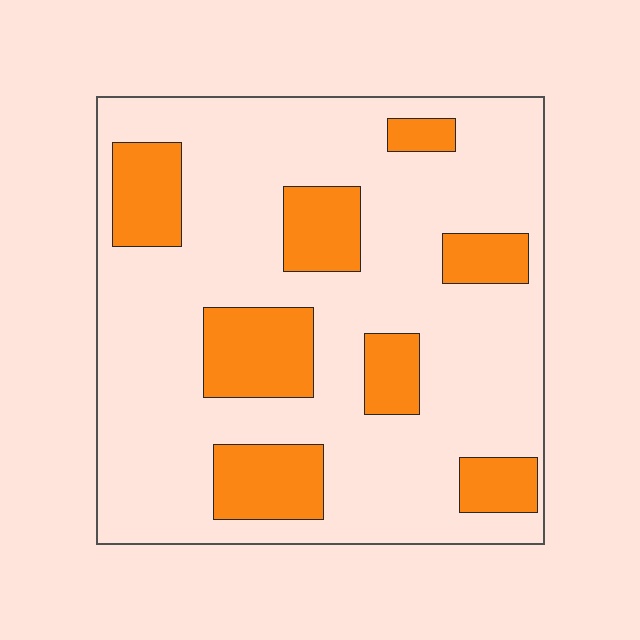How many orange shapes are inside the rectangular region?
8.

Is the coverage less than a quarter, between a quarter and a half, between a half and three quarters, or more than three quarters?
Less than a quarter.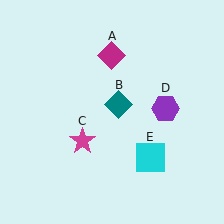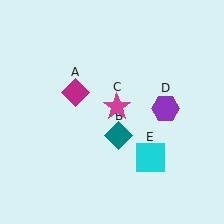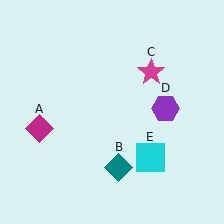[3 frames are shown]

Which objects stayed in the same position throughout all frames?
Purple hexagon (object D) and cyan square (object E) remained stationary.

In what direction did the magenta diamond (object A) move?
The magenta diamond (object A) moved down and to the left.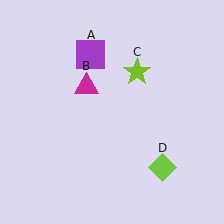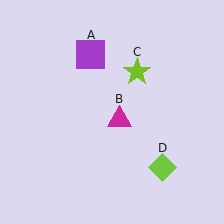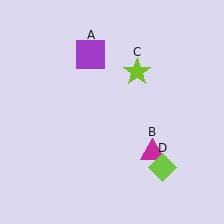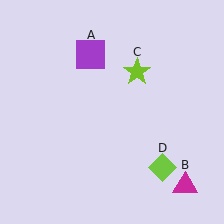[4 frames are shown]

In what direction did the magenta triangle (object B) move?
The magenta triangle (object B) moved down and to the right.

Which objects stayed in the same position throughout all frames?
Purple square (object A) and lime star (object C) and lime diamond (object D) remained stationary.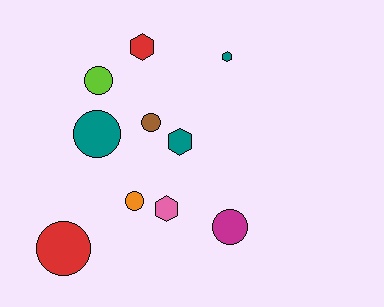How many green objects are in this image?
There are no green objects.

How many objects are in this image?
There are 10 objects.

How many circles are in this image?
There are 6 circles.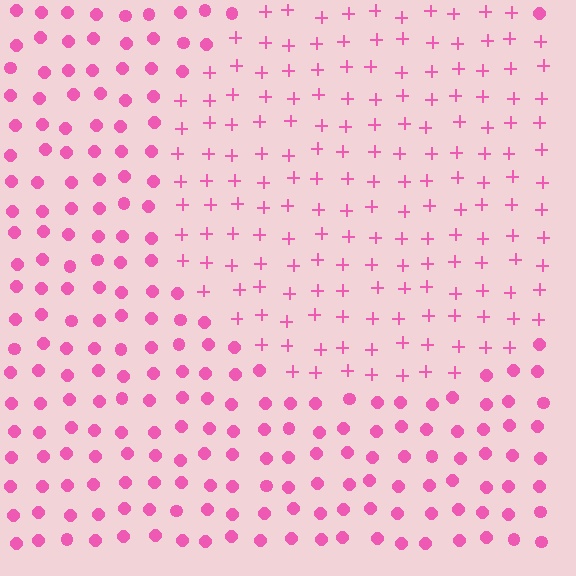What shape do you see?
I see a circle.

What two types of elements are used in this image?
The image uses plus signs inside the circle region and circles outside it.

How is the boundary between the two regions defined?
The boundary is defined by a change in element shape: plus signs inside vs. circles outside. All elements share the same color and spacing.